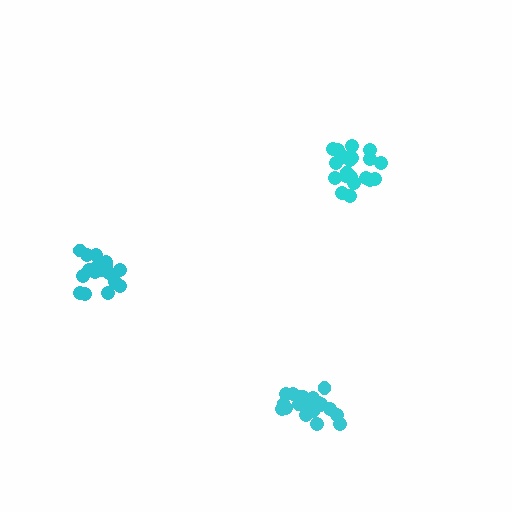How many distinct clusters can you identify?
There are 3 distinct clusters.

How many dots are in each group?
Group 1: 19 dots, Group 2: 21 dots, Group 3: 21 dots (61 total).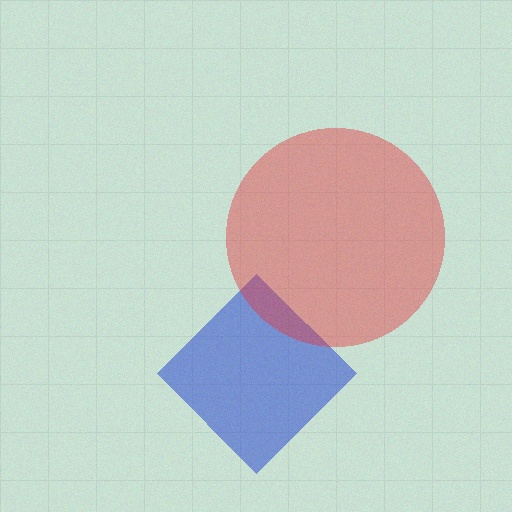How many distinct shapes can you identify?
There are 2 distinct shapes: a blue diamond, a red circle.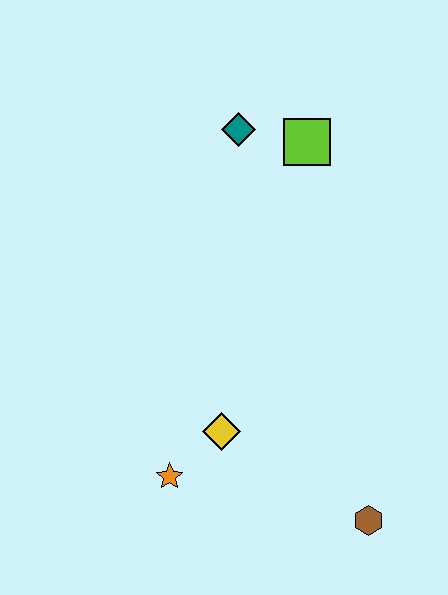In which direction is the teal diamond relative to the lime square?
The teal diamond is to the left of the lime square.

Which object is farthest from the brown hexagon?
The teal diamond is farthest from the brown hexagon.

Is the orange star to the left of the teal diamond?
Yes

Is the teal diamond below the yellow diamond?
No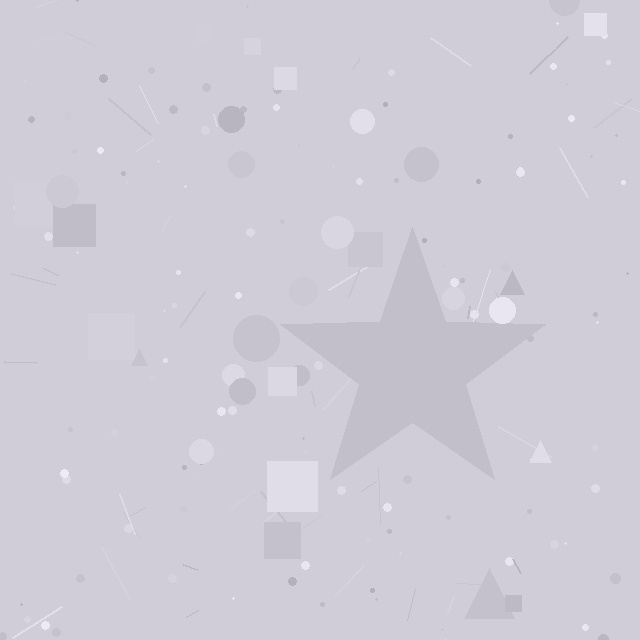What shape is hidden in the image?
A star is hidden in the image.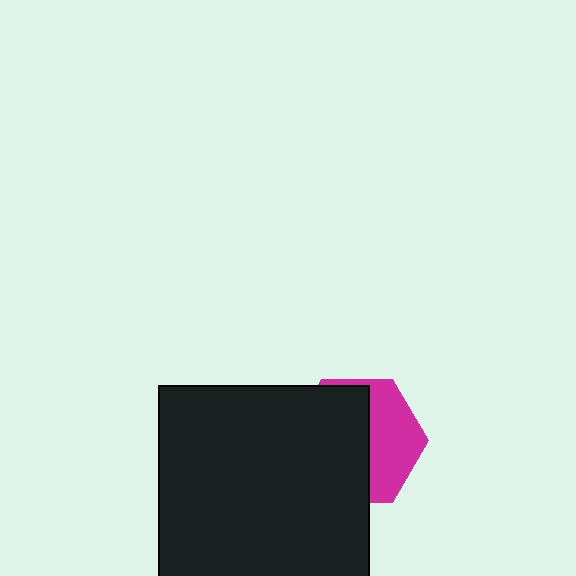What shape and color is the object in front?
The object in front is a black square.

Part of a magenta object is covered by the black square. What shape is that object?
It is a hexagon.